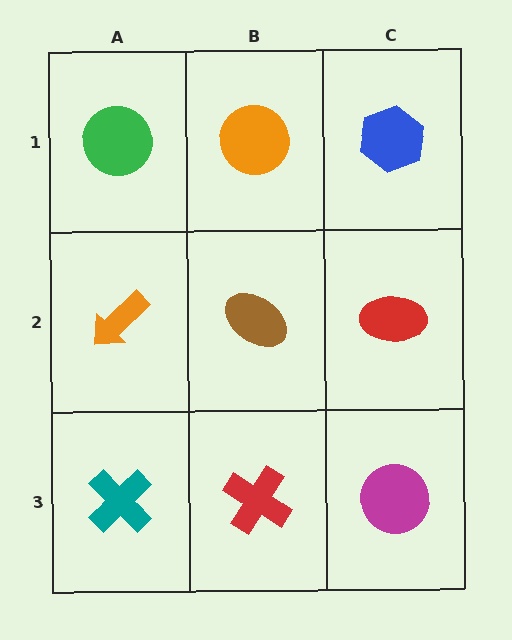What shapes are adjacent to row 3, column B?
A brown ellipse (row 2, column B), a teal cross (row 3, column A), a magenta circle (row 3, column C).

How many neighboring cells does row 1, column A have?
2.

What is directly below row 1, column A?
An orange arrow.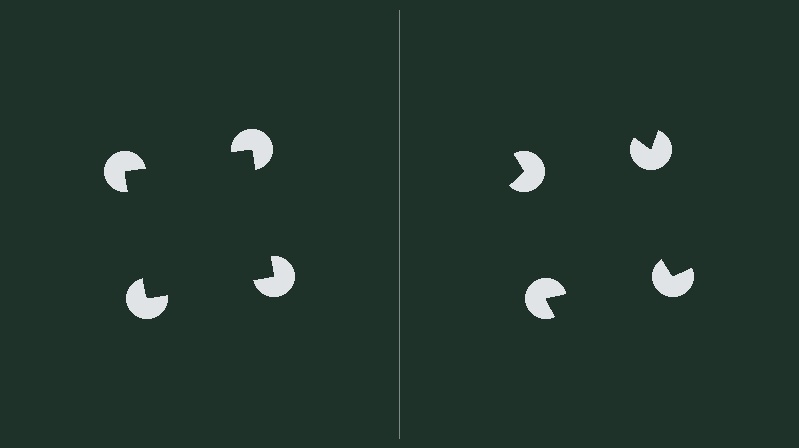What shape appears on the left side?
An illusory square.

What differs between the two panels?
The pac-man discs are positioned identically on both sides; only the wedge orientations differ. On the left they align to a square; on the right they are misaligned.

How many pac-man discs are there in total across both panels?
8 — 4 on each side.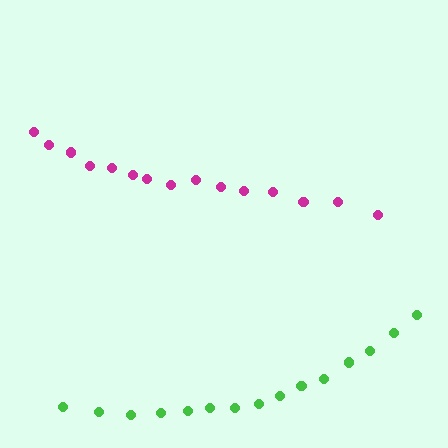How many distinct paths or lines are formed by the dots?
There are 2 distinct paths.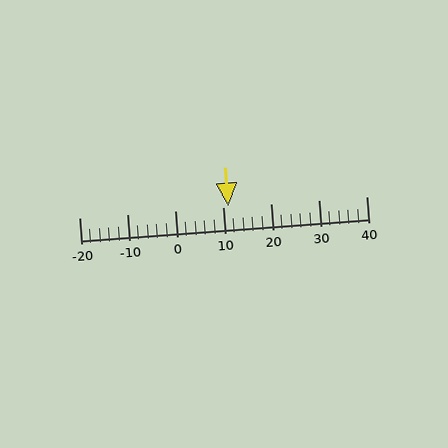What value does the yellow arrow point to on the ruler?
The yellow arrow points to approximately 11.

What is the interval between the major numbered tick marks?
The major tick marks are spaced 10 units apart.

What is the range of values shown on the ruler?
The ruler shows values from -20 to 40.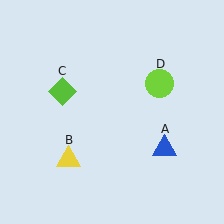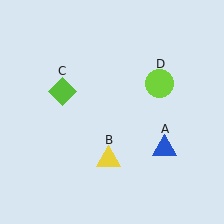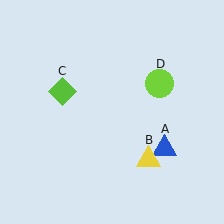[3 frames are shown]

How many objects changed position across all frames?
1 object changed position: yellow triangle (object B).